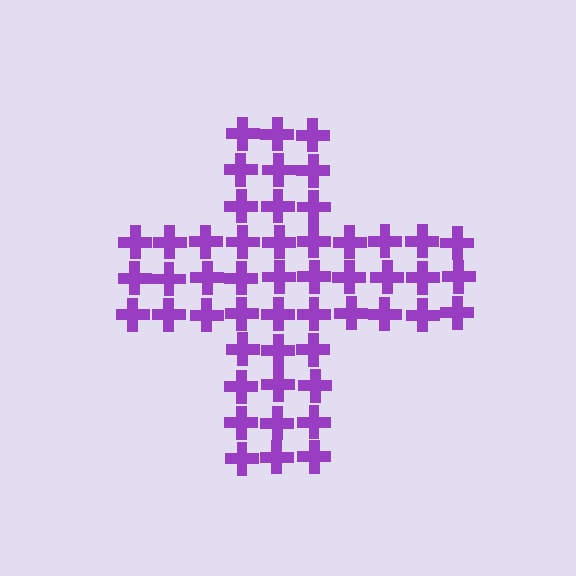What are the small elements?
The small elements are crosses.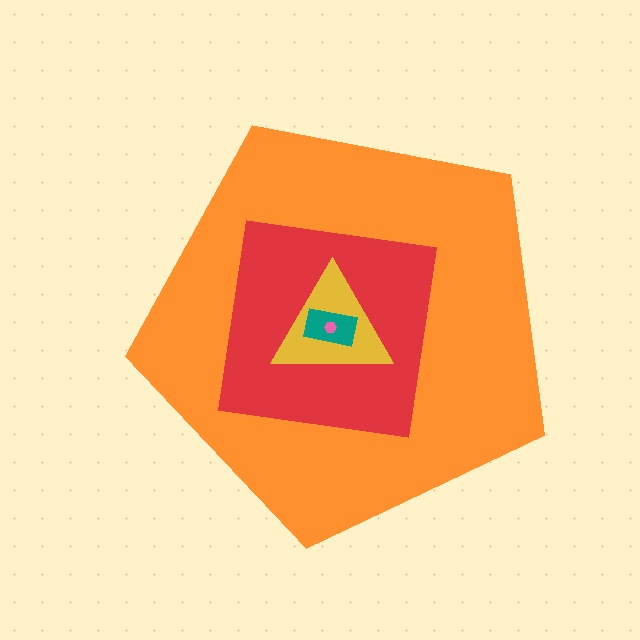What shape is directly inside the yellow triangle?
The teal rectangle.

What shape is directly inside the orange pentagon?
The red square.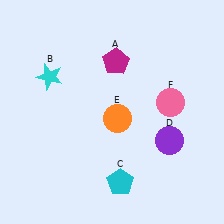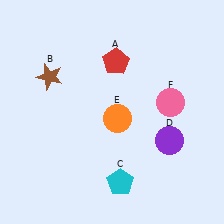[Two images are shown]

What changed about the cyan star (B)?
In Image 1, B is cyan. In Image 2, it changed to brown.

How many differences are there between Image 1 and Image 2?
There are 2 differences between the two images.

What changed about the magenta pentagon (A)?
In Image 1, A is magenta. In Image 2, it changed to red.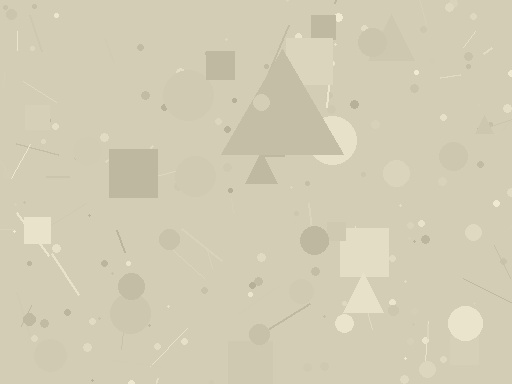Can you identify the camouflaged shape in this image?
The camouflaged shape is a triangle.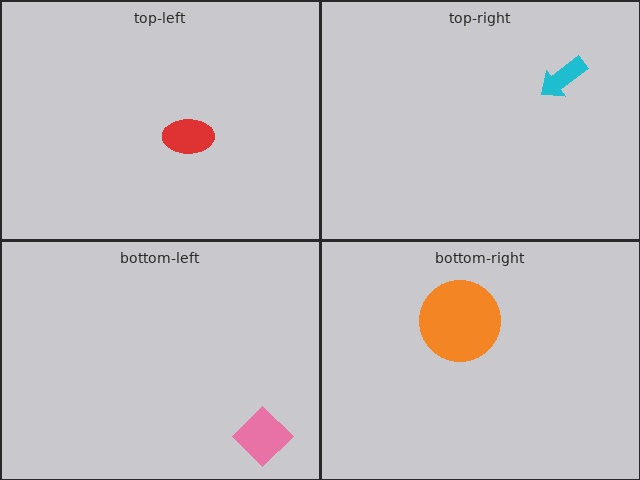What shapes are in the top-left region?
The red ellipse.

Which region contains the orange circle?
The bottom-right region.